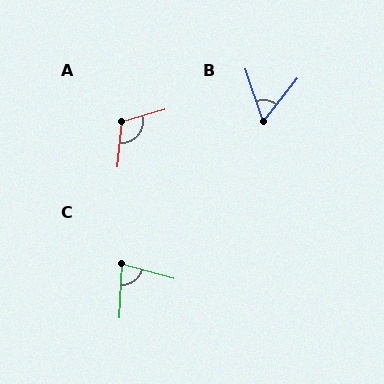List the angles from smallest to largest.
B (57°), C (76°), A (112°).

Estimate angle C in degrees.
Approximately 76 degrees.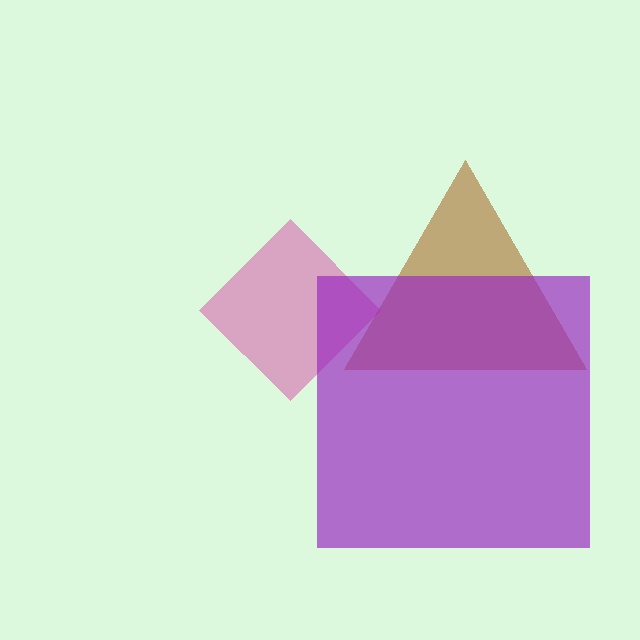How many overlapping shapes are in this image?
There are 3 overlapping shapes in the image.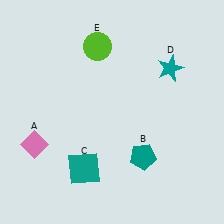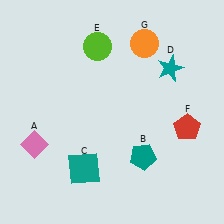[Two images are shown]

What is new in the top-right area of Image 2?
An orange circle (G) was added in the top-right area of Image 2.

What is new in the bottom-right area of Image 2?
A red pentagon (F) was added in the bottom-right area of Image 2.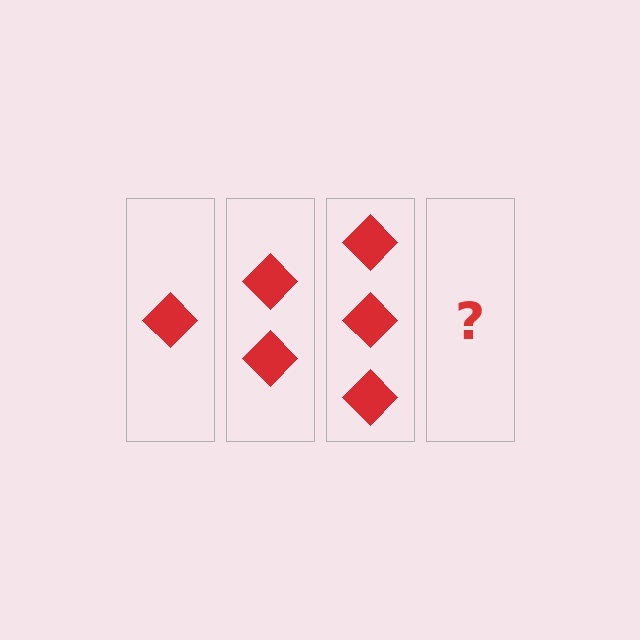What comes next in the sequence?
The next element should be 4 diamonds.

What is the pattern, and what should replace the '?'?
The pattern is that each step adds one more diamond. The '?' should be 4 diamonds.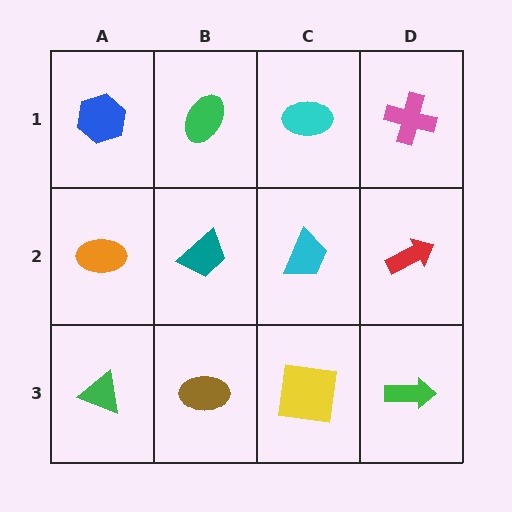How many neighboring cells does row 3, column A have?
2.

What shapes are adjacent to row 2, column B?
A green ellipse (row 1, column B), a brown ellipse (row 3, column B), an orange ellipse (row 2, column A), a cyan trapezoid (row 2, column C).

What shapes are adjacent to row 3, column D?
A red arrow (row 2, column D), a yellow square (row 3, column C).